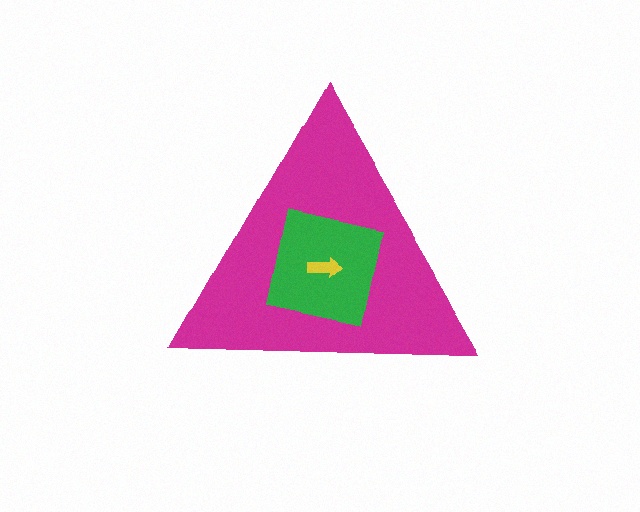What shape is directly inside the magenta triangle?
The green square.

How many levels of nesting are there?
3.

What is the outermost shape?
The magenta triangle.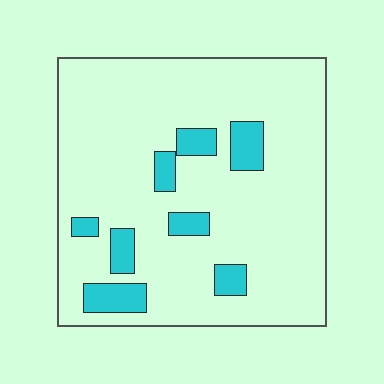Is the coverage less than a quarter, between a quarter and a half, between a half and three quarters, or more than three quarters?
Less than a quarter.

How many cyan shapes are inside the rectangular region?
8.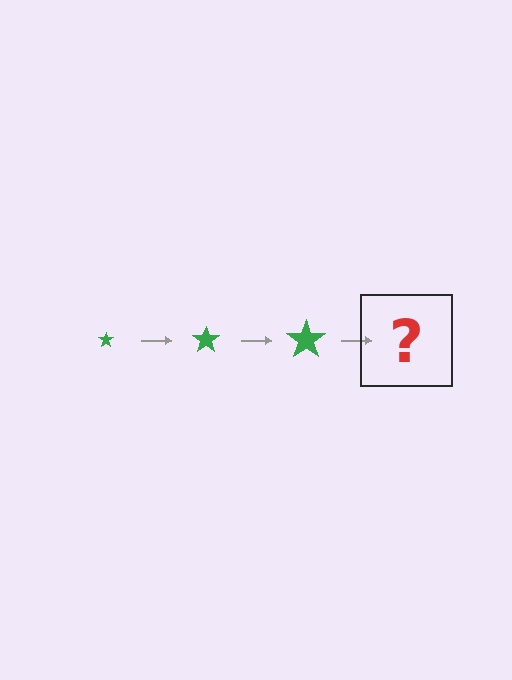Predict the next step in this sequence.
The next step is a green star, larger than the previous one.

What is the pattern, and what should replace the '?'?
The pattern is that the star gets progressively larger each step. The '?' should be a green star, larger than the previous one.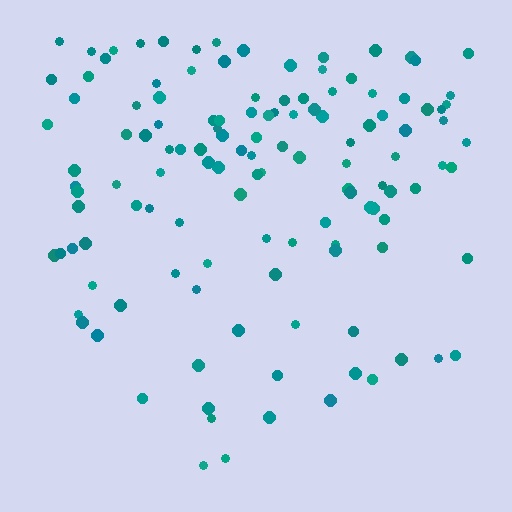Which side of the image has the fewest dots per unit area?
The bottom.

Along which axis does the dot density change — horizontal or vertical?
Vertical.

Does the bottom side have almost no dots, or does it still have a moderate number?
Still a moderate number, just noticeably fewer than the top.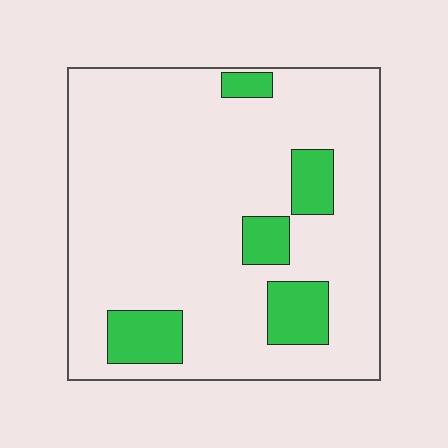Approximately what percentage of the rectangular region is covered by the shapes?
Approximately 15%.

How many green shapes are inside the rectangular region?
5.